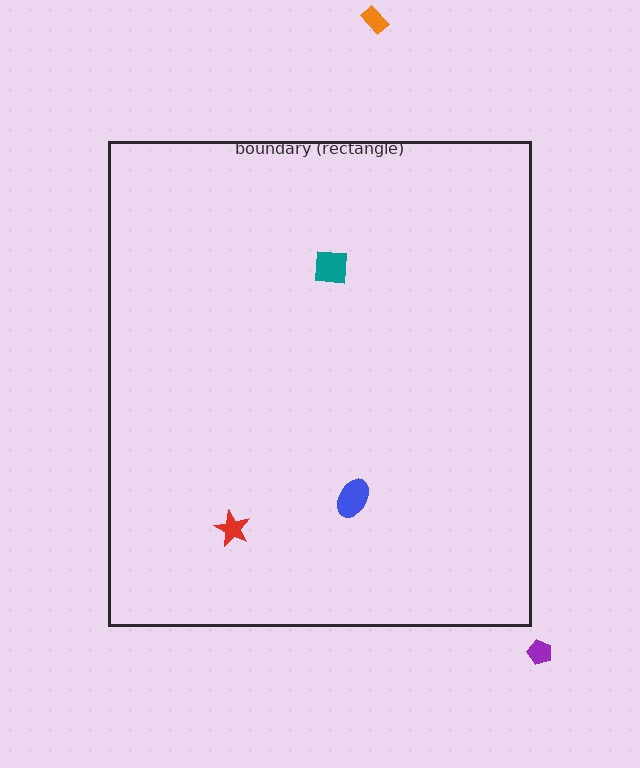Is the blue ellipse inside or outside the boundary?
Inside.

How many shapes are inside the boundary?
3 inside, 2 outside.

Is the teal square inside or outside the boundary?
Inside.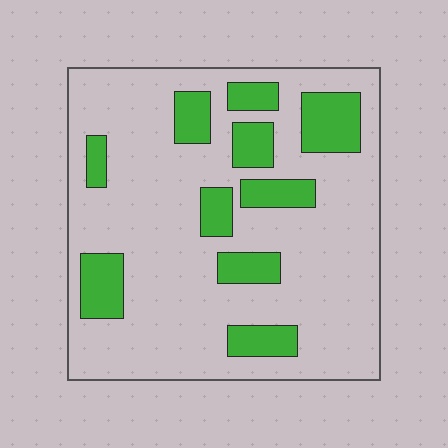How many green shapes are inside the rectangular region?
10.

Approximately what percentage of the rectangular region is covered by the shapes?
Approximately 20%.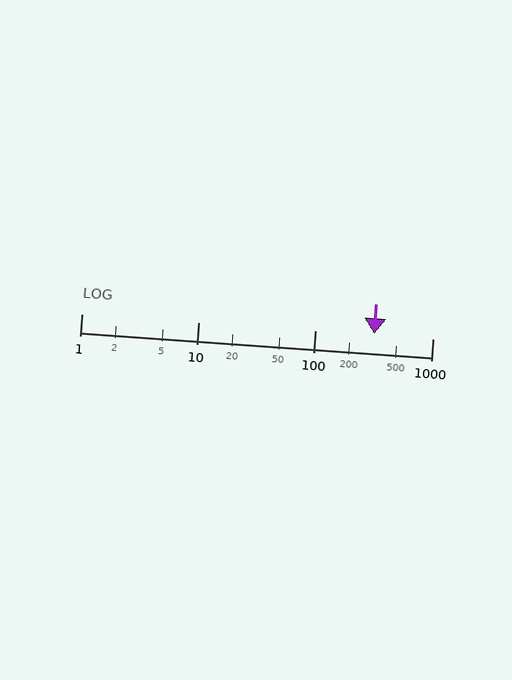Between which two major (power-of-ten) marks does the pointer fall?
The pointer is between 100 and 1000.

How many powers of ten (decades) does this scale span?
The scale spans 3 decades, from 1 to 1000.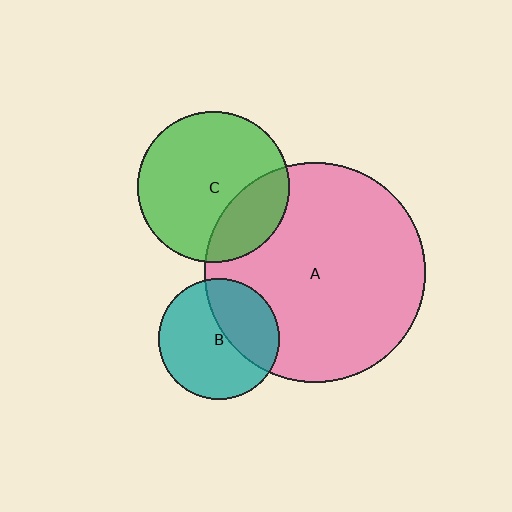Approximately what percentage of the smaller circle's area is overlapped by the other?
Approximately 25%.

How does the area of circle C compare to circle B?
Approximately 1.5 times.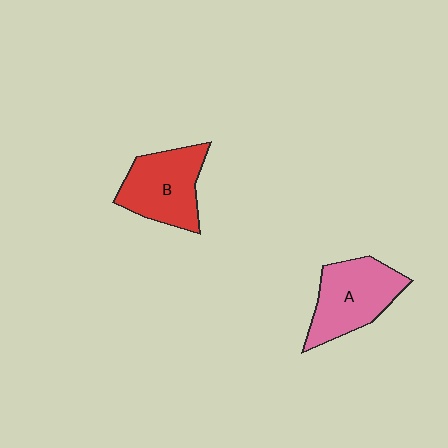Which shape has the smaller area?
Shape B (red).